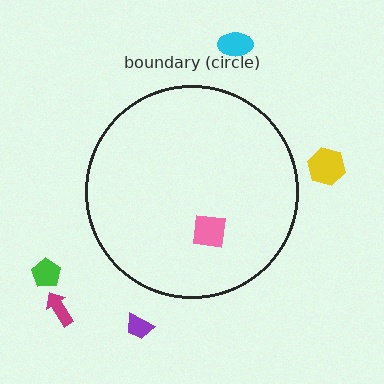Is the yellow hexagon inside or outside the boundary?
Outside.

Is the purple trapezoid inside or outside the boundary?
Outside.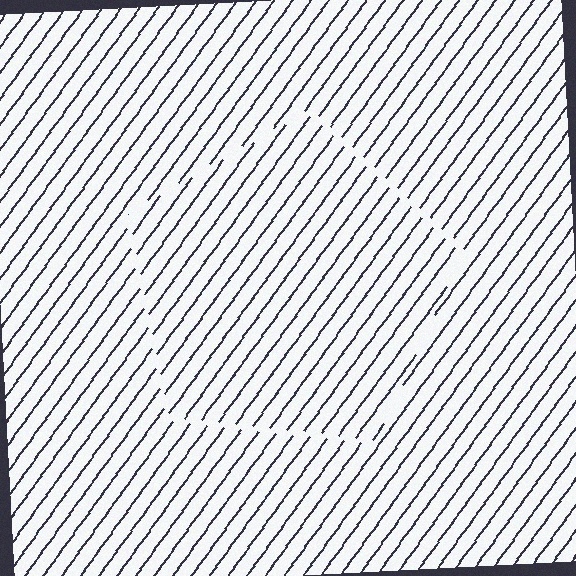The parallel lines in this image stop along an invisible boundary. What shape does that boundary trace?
An illusory pentagon. The interior of the shape contains the same grating, shifted by half a period — the contour is defined by the phase discontinuity where line-ends from the inner and outer gratings abut.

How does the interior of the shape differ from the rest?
The interior of the shape contains the same grating, shifted by half a period — the contour is defined by the phase discontinuity where line-ends from the inner and outer gratings abut.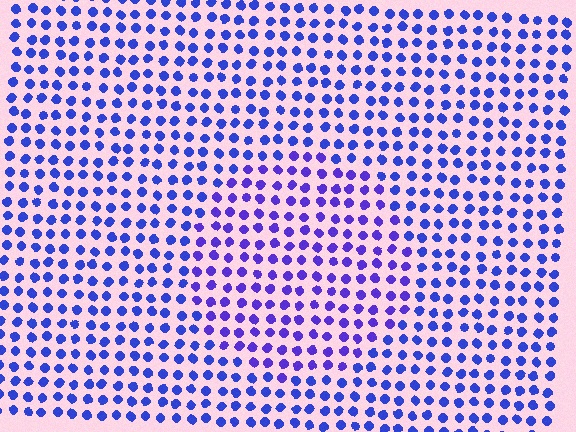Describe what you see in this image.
The image is filled with small blue elements in a uniform arrangement. A circle-shaped region is visible where the elements are tinted to a slightly different hue, forming a subtle color boundary.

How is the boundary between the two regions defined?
The boundary is defined purely by a slight shift in hue (about 22 degrees). Spacing, size, and orientation are identical on both sides.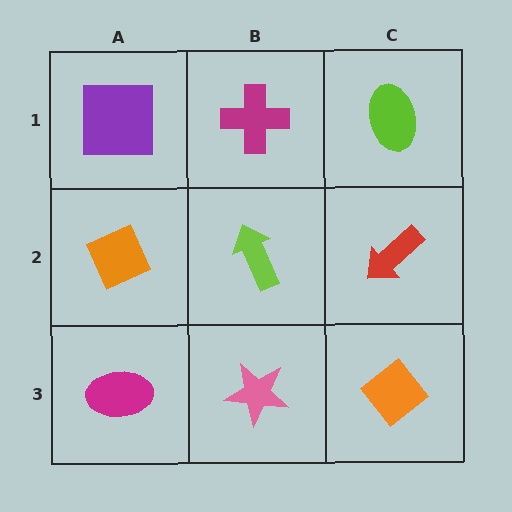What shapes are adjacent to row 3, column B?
A lime arrow (row 2, column B), a magenta ellipse (row 3, column A), an orange diamond (row 3, column C).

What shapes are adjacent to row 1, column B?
A lime arrow (row 2, column B), a purple square (row 1, column A), a lime ellipse (row 1, column C).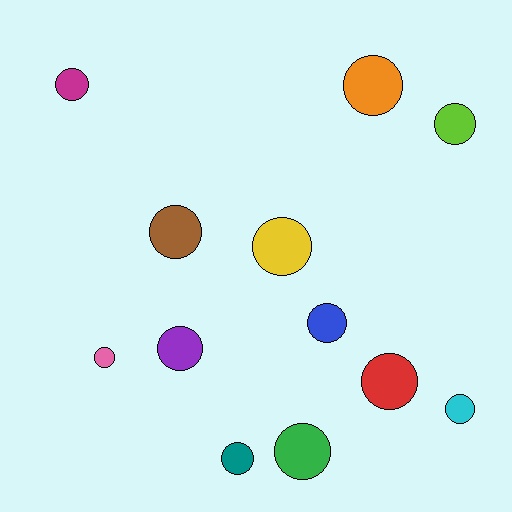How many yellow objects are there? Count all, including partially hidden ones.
There is 1 yellow object.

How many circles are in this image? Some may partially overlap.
There are 12 circles.